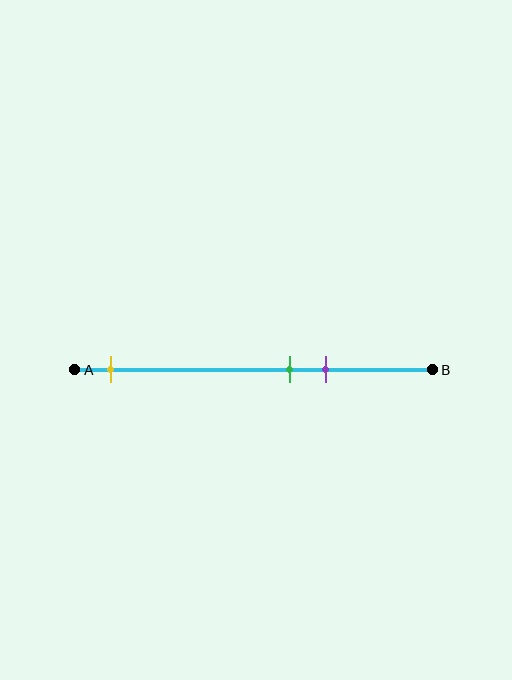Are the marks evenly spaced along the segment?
No, the marks are not evenly spaced.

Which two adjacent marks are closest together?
The green and purple marks are the closest adjacent pair.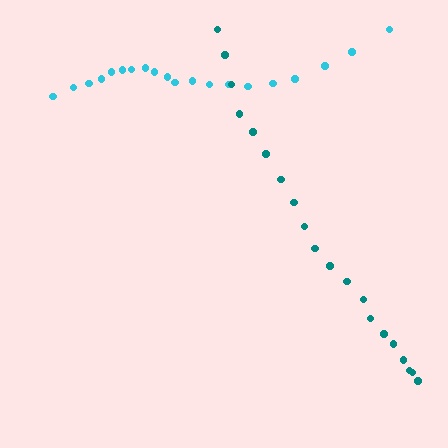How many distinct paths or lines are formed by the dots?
There are 2 distinct paths.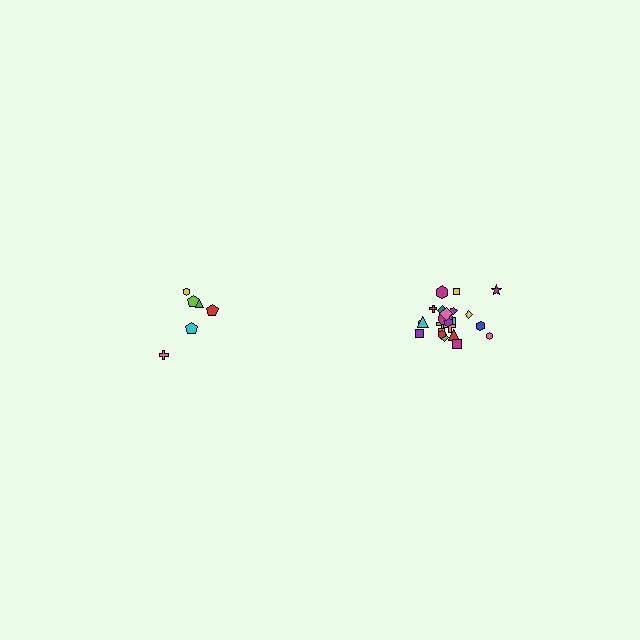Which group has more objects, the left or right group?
The right group.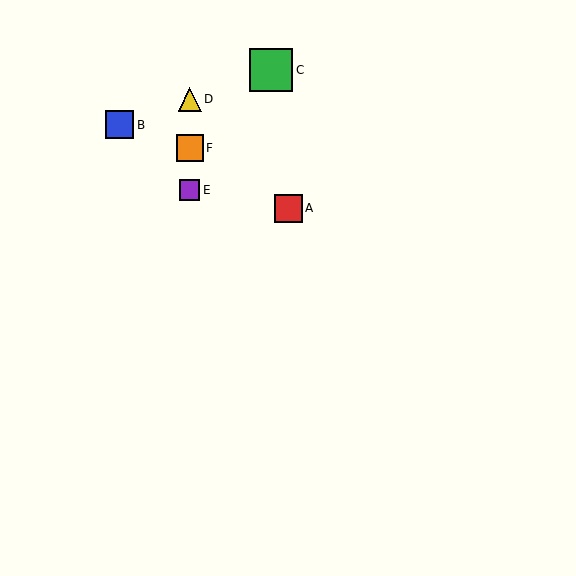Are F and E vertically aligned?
Yes, both are at x≈190.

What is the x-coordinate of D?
Object D is at x≈190.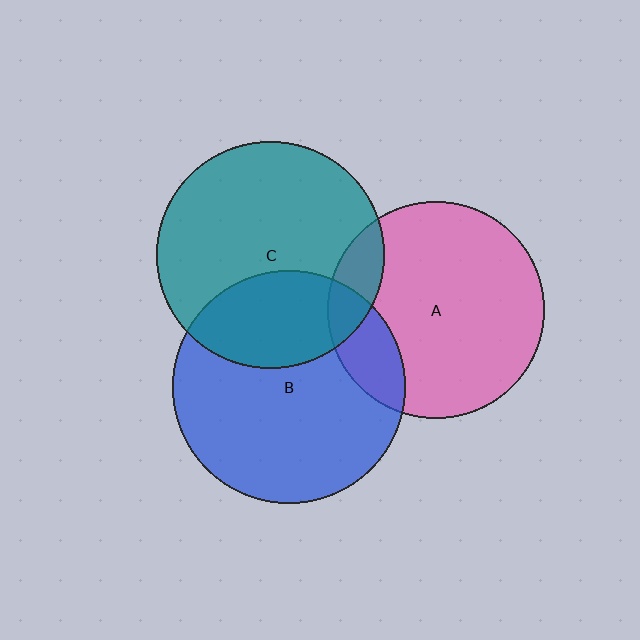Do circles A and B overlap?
Yes.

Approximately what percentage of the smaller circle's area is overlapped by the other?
Approximately 15%.